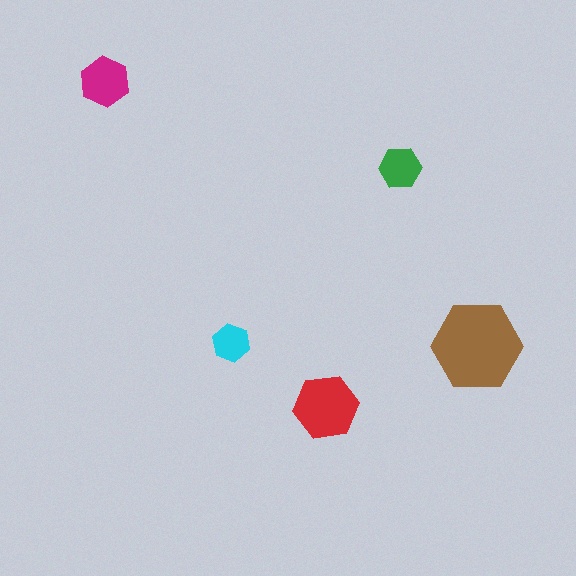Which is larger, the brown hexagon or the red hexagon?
The brown one.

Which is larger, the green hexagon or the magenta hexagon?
The magenta one.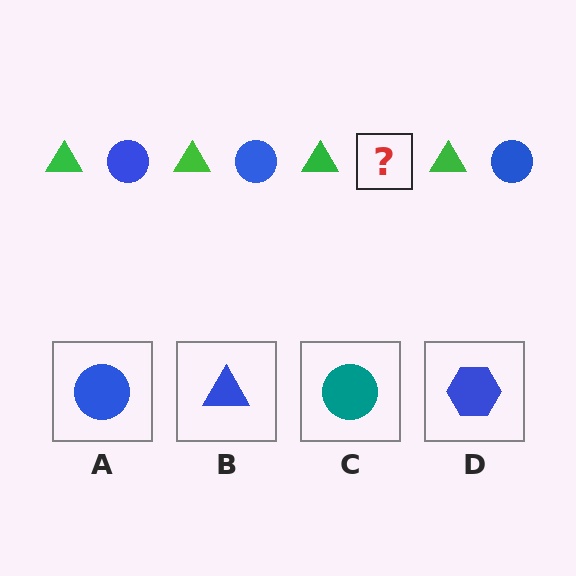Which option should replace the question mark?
Option A.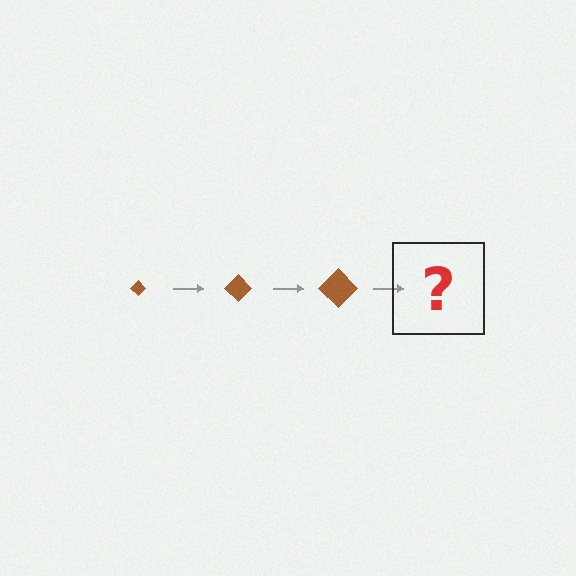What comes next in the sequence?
The next element should be a brown diamond, larger than the previous one.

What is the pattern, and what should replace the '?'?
The pattern is that the diamond gets progressively larger each step. The '?' should be a brown diamond, larger than the previous one.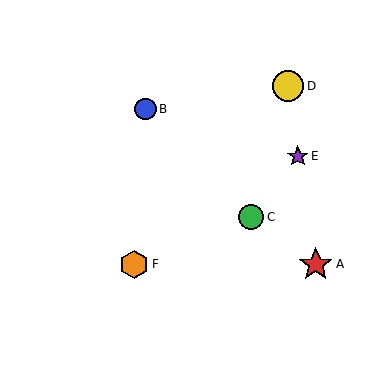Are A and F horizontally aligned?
Yes, both are at y≈264.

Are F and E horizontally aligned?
No, F is at y≈264 and E is at y≈156.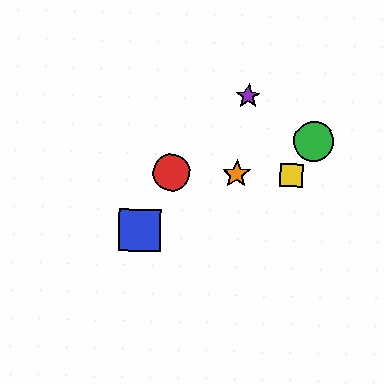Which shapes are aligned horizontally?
The red circle, the yellow square, the orange star are aligned horizontally.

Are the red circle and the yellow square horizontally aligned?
Yes, both are at y≈173.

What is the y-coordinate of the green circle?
The green circle is at y≈141.